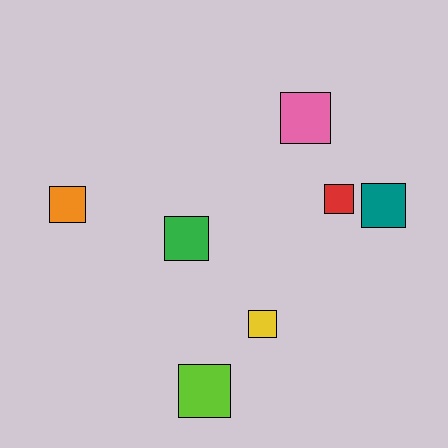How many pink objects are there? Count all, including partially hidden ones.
There is 1 pink object.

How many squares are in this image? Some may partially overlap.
There are 7 squares.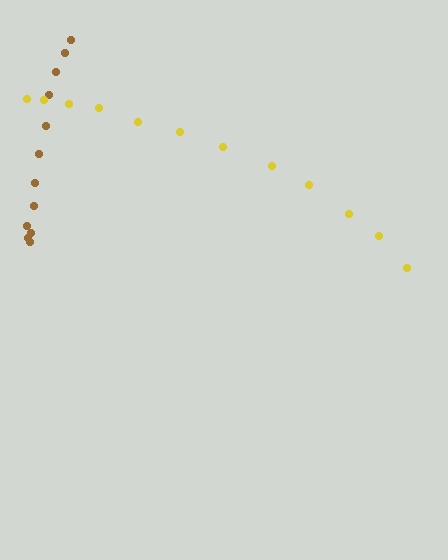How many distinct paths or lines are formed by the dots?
There are 2 distinct paths.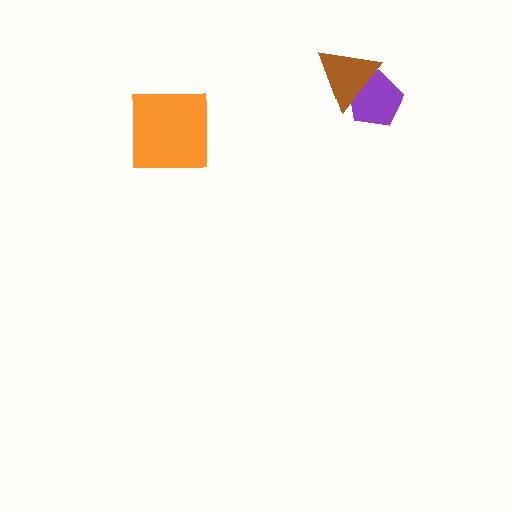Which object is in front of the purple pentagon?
The brown triangle is in front of the purple pentagon.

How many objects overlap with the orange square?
0 objects overlap with the orange square.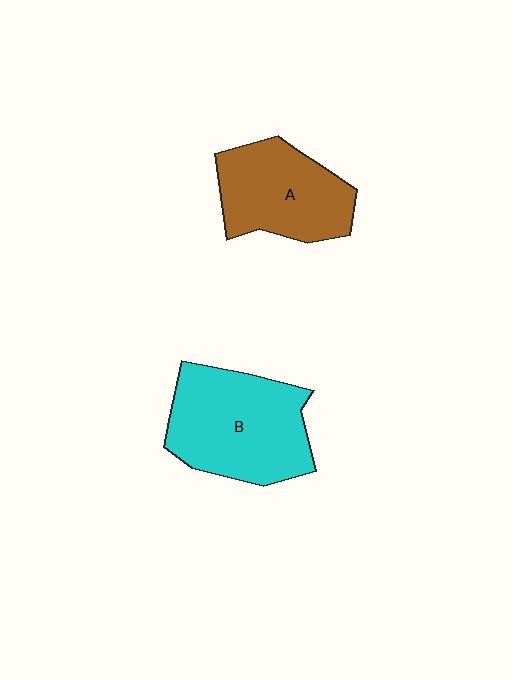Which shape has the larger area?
Shape B (cyan).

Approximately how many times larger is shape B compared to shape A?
Approximately 1.3 times.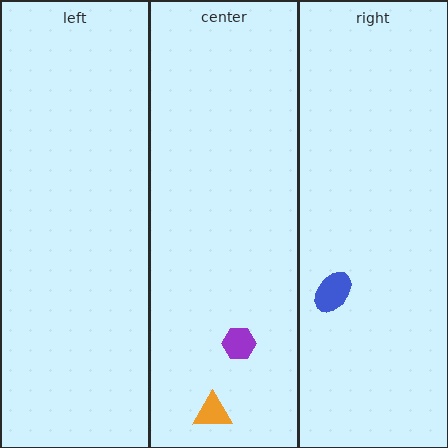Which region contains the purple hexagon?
The center region.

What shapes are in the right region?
The blue ellipse.